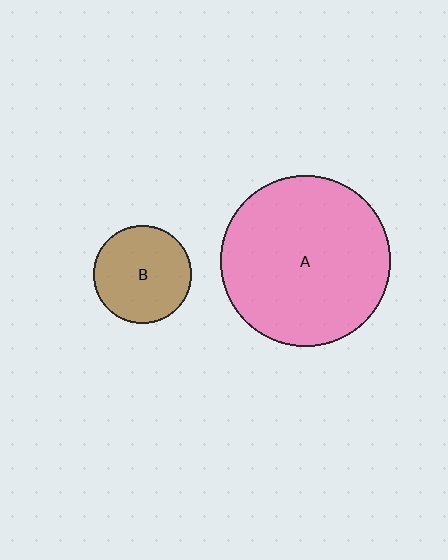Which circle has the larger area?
Circle A (pink).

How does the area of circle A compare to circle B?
Approximately 3.0 times.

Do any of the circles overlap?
No, none of the circles overlap.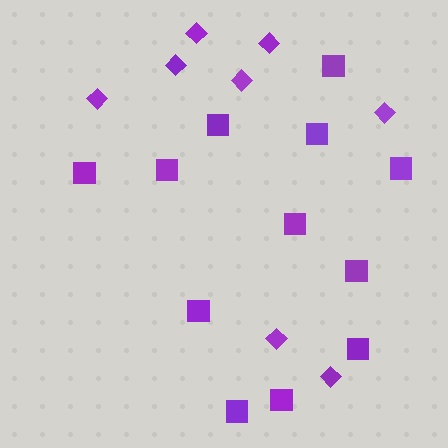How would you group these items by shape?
There are 2 groups: one group of diamonds (8) and one group of squares (12).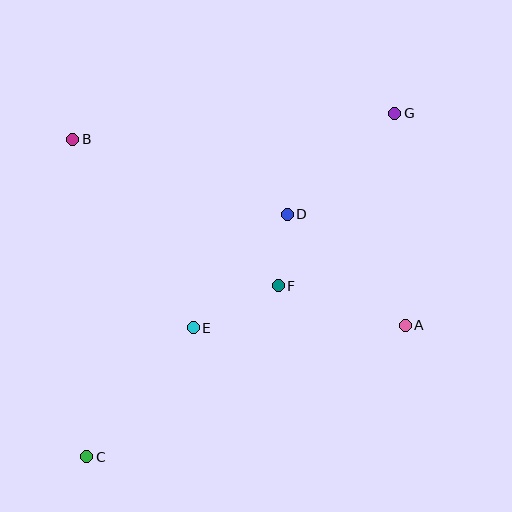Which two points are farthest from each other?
Points C and G are farthest from each other.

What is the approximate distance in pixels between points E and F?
The distance between E and F is approximately 94 pixels.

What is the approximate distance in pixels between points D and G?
The distance between D and G is approximately 147 pixels.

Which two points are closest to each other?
Points D and F are closest to each other.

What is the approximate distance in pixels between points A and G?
The distance between A and G is approximately 213 pixels.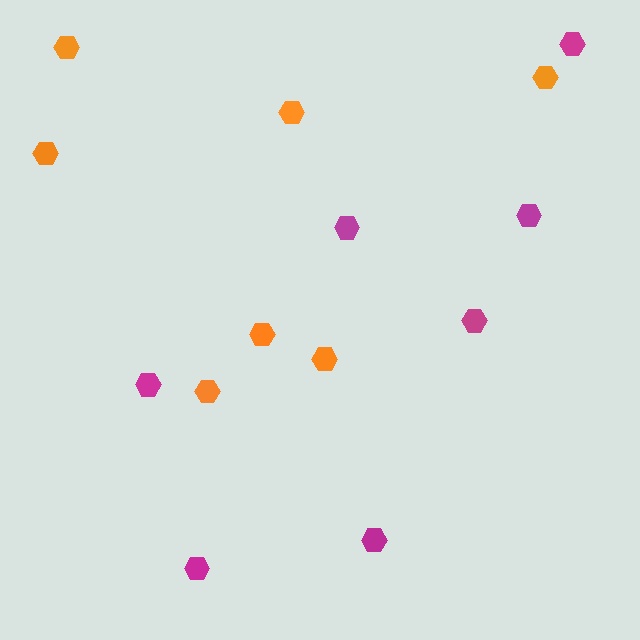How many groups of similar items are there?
There are 2 groups: one group of orange hexagons (7) and one group of magenta hexagons (7).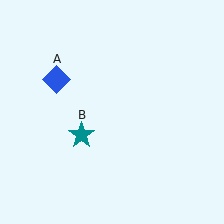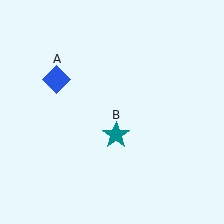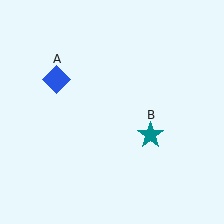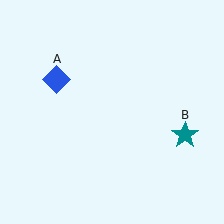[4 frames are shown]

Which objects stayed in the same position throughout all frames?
Blue diamond (object A) remained stationary.